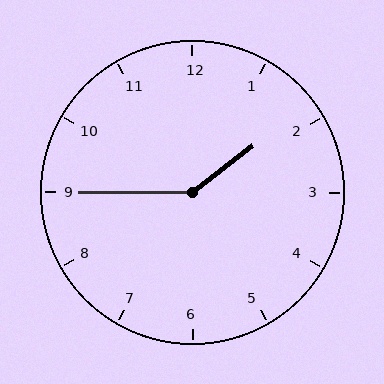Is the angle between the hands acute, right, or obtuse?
It is obtuse.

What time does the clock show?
1:45.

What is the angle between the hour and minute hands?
Approximately 142 degrees.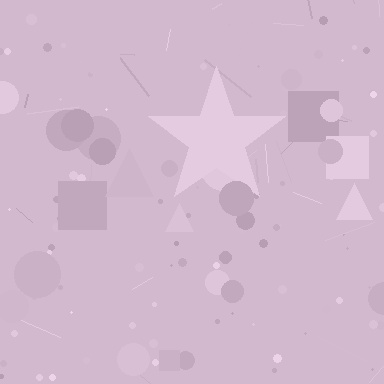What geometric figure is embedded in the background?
A star is embedded in the background.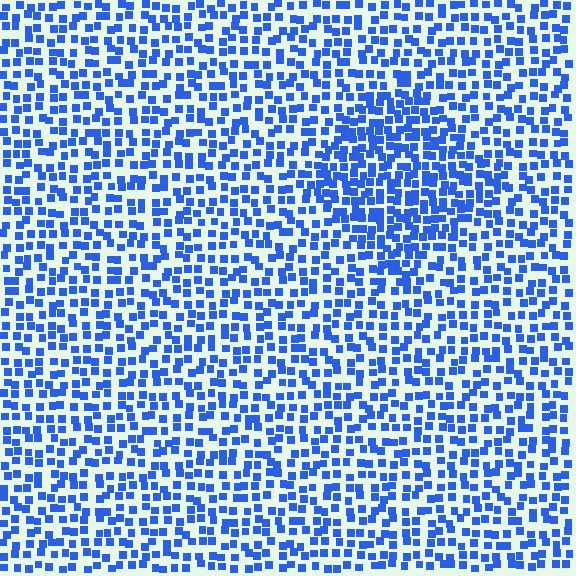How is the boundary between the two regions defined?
The boundary is defined by a change in element density (approximately 1.6x ratio). All elements are the same color, size, and shape.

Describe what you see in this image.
The image contains small blue elements arranged at two different densities. A diamond-shaped region is visible where the elements are more densely packed than the surrounding area.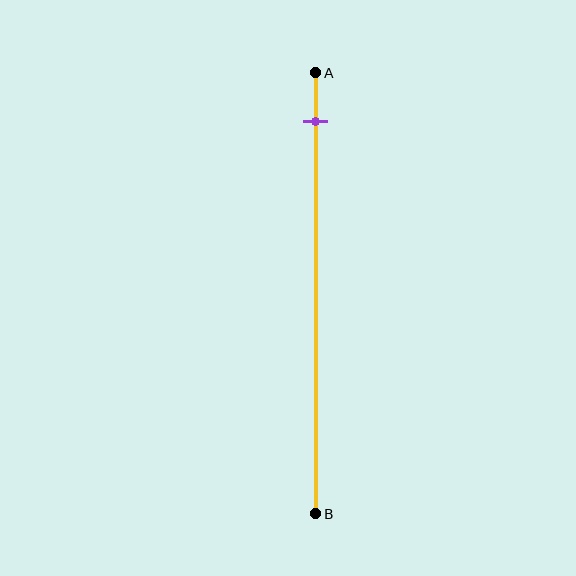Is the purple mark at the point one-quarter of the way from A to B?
No, the mark is at about 10% from A, not at the 25% one-quarter point.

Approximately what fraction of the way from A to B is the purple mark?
The purple mark is approximately 10% of the way from A to B.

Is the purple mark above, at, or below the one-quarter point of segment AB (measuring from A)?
The purple mark is above the one-quarter point of segment AB.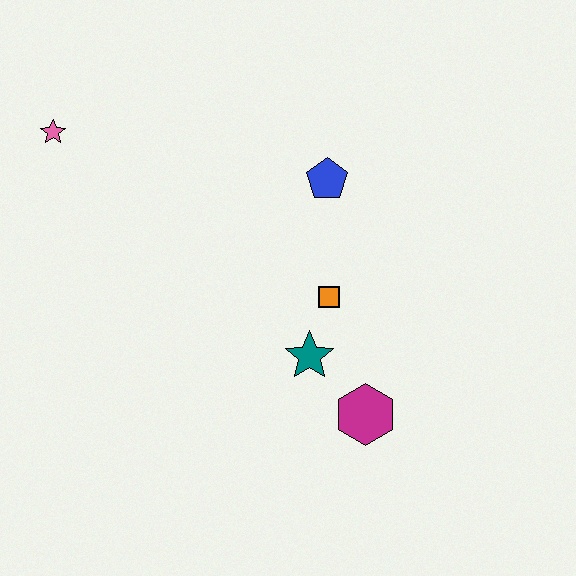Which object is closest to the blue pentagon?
The orange square is closest to the blue pentagon.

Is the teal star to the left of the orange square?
Yes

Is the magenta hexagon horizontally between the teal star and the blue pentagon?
No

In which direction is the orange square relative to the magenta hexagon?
The orange square is above the magenta hexagon.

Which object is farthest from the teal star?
The pink star is farthest from the teal star.